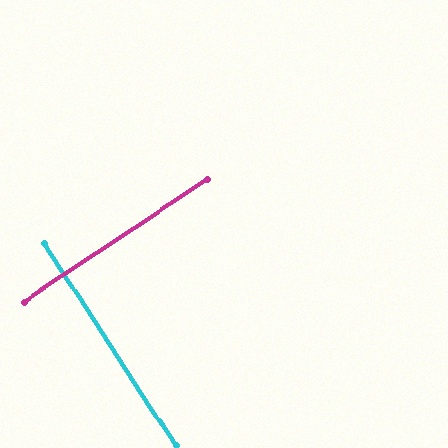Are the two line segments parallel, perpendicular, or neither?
Perpendicular — they meet at approximately 90°.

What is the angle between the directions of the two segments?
Approximately 90 degrees.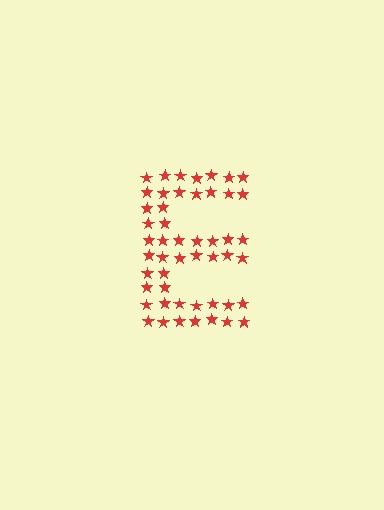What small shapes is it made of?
It is made of small stars.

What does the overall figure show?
The overall figure shows the letter E.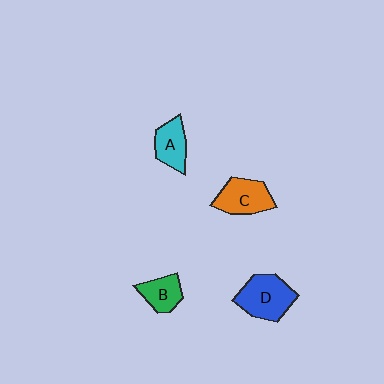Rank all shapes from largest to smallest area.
From largest to smallest: D (blue), C (orange), A (cyan), B (green).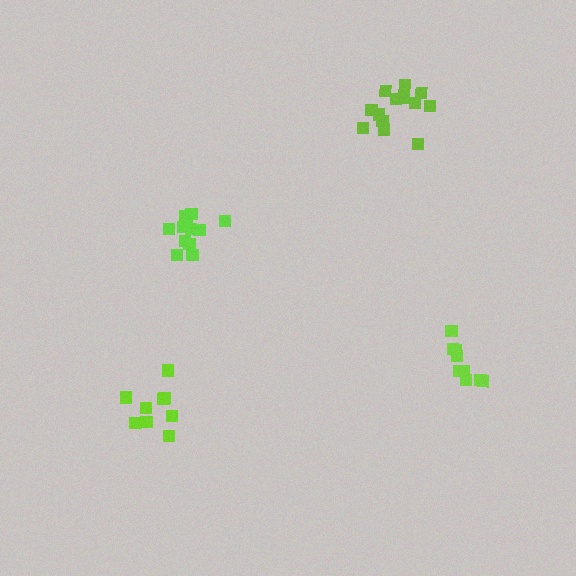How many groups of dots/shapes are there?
There are 4 groups.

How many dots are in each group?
Group 1: 9 dots, Group 2: 9 dots, Group 3: 13 dots, Group 4: 12 dots (43 total).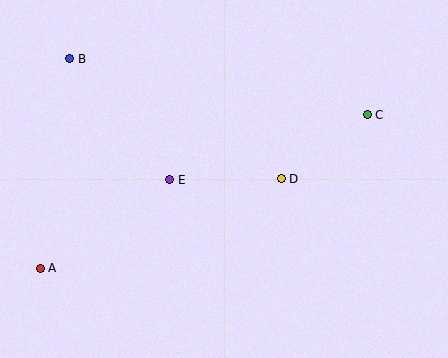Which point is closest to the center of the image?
Point E at (170, 180) is closest to the center.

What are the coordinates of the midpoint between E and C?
The midpoint between E and C is at (268, 147).